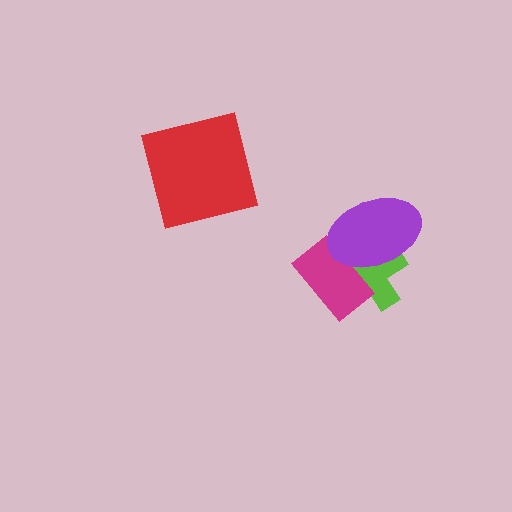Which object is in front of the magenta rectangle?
The purple ellipse is in front of the magenta rectangle.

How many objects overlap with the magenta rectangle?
2 objects overlap with the magenta rectangle.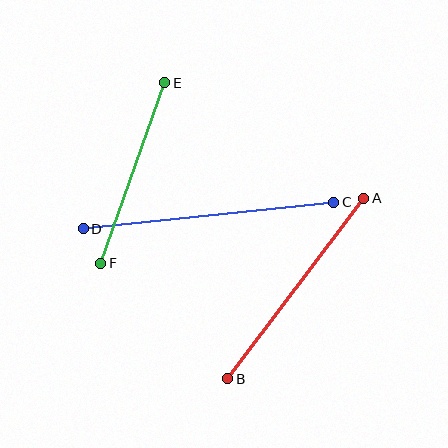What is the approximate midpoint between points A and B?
The midpoint is at approximately (296, 289) pixels.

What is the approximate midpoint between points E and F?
The midpoint is at approximately (133, 173) pixels.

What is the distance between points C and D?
The distance is approximately 252 pixels.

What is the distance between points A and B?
The distance is approximately 226 pixels.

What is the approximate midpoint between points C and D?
The midpoint is at approximately (208, 216) pixels.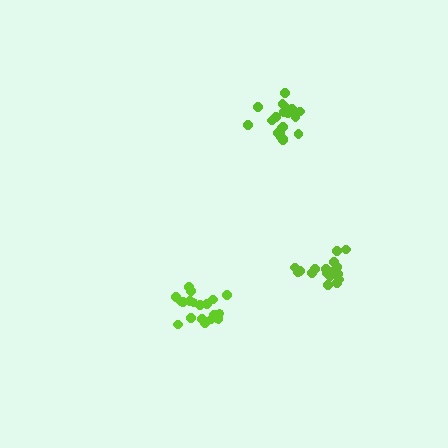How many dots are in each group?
Group 1: 17 dots, Group 2: 20 dots, Group 3: 20 dots (57 total).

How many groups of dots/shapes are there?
There are 3 groups.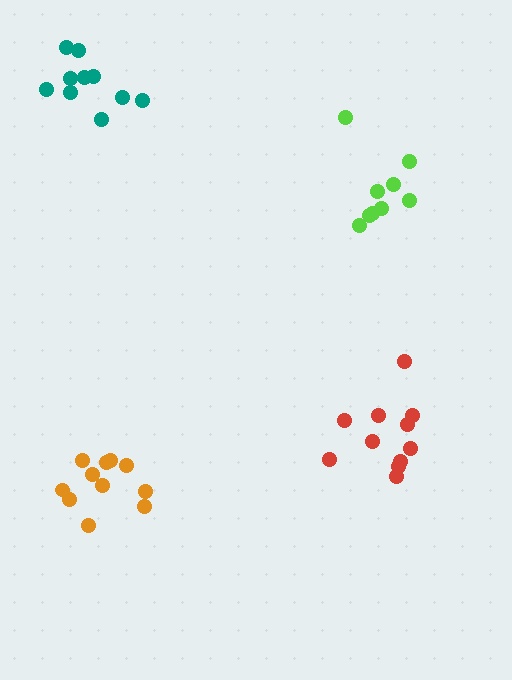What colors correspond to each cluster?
The clusters are colored: lime, red, teal, orange.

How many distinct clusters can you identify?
There are 4 distinct clusters.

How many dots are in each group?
Group 1: 9 dots, Group 2: 11 dots, Group 3: 10 dots, Group 4: 11 dots (41 total).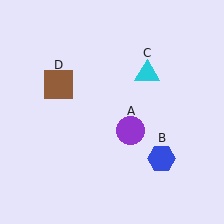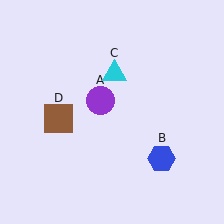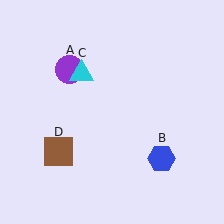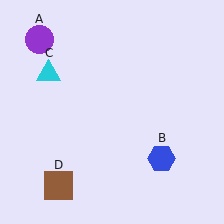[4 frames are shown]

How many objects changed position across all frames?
3 objects changed position: purple circle (object A), cyan triangle (object C), brown square (object D).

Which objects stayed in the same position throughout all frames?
Blue hexagon (object B) remained stationary.